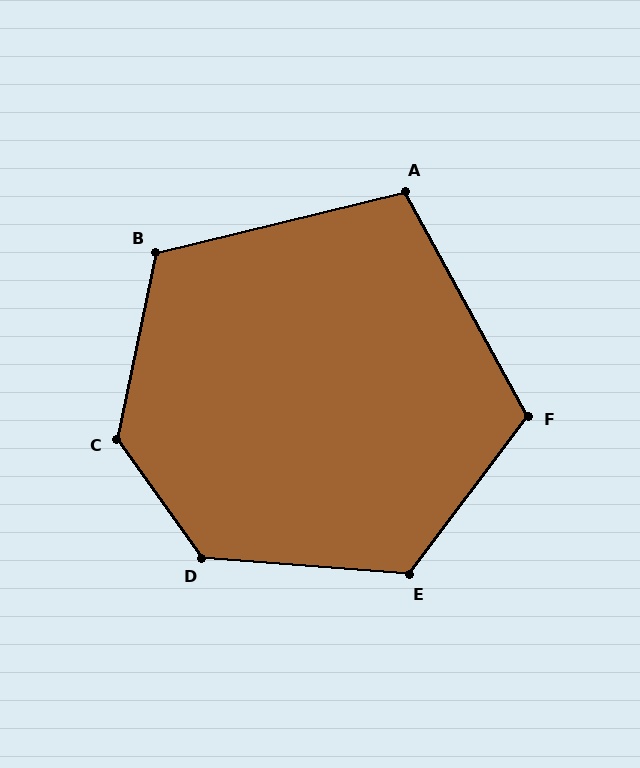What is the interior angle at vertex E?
Approximately 122 degrees (obtuse).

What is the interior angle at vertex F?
Approximately 114 degrees (obtuse).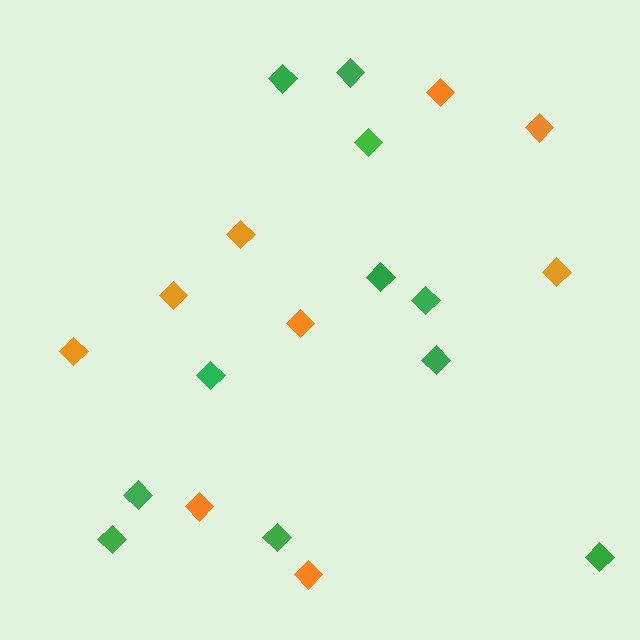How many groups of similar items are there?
There are 2 groups: one group of orange diamonds (9) and one group of green diamonds (11).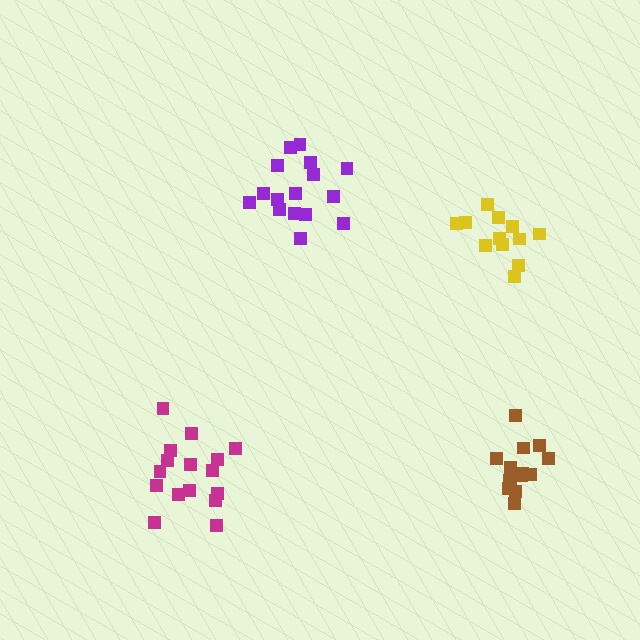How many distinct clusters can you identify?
There are 4 distinct clusters.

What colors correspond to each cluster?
The clusters are colored: brown, yellow, magenta, purple.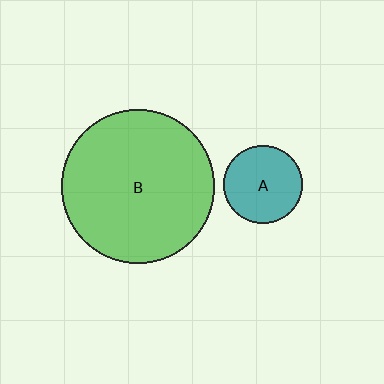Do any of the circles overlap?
No, none of the circles overlap.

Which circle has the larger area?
Circle B (green).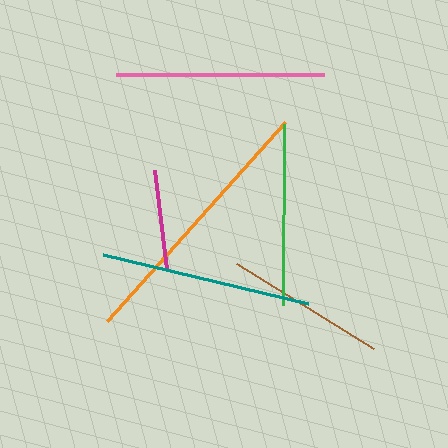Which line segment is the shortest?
The magenta line is the shortest at approximately 99 pixels.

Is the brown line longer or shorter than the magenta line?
The brown line is longer than the magenta line.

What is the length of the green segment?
The green segment is approximately 180 pixels long.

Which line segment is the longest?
The orange line is the longest at approximately 267 pixels.